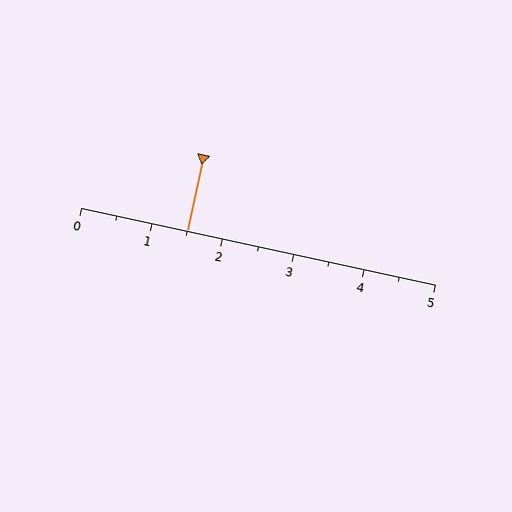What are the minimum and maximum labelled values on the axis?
The axis runs from 0 to 5.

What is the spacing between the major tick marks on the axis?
The major ticks are spaced 1 apart.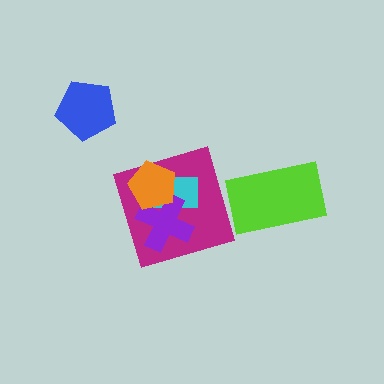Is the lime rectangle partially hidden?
No, no other shape covers it.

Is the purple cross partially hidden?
Yes, it is partially covered by another shape.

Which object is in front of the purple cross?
The orange pentagon is in front of the purple cross.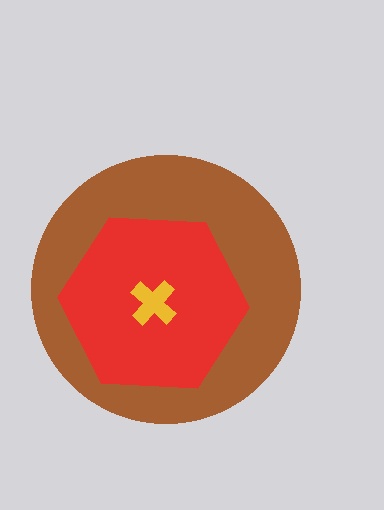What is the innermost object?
The yellow cross.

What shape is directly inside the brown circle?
The red hexagon.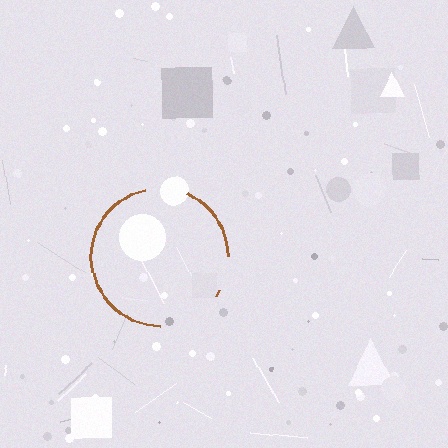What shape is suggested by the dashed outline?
The dashed outline suggests a circle.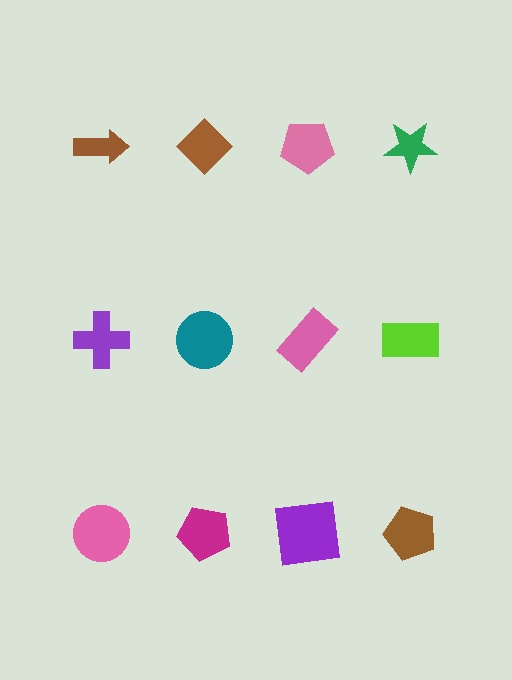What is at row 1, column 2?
A brown diamond.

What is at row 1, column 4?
A green star.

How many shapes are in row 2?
4 shapes.